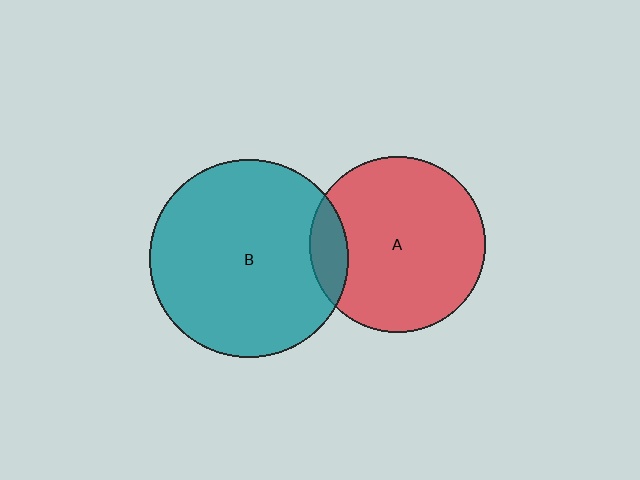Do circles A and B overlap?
Yes.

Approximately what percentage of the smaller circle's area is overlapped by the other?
Approximately 10%.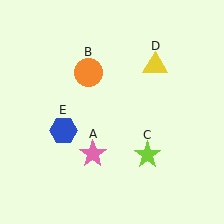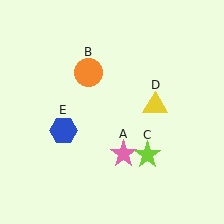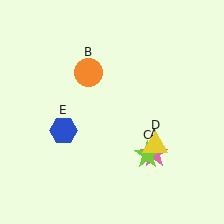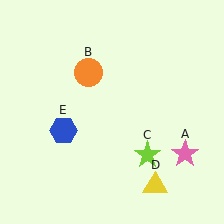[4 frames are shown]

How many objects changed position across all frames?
2 objects changed position: pink star (object A), yellow triangle (object D).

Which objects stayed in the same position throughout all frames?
Orange circle (object B) and lime star (object C) and blue hexagon (object E) remained stationary.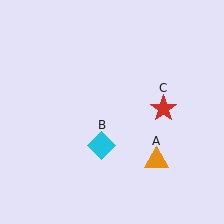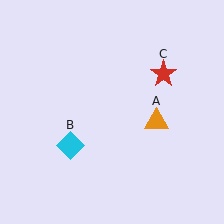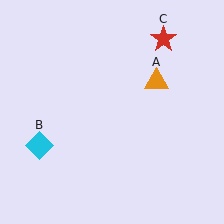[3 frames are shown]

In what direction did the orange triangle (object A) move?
The orange triangle (object A) moved up.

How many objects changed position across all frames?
3 objects changed position: orange triangle (object A), cyan diamond (object B), red star (object C).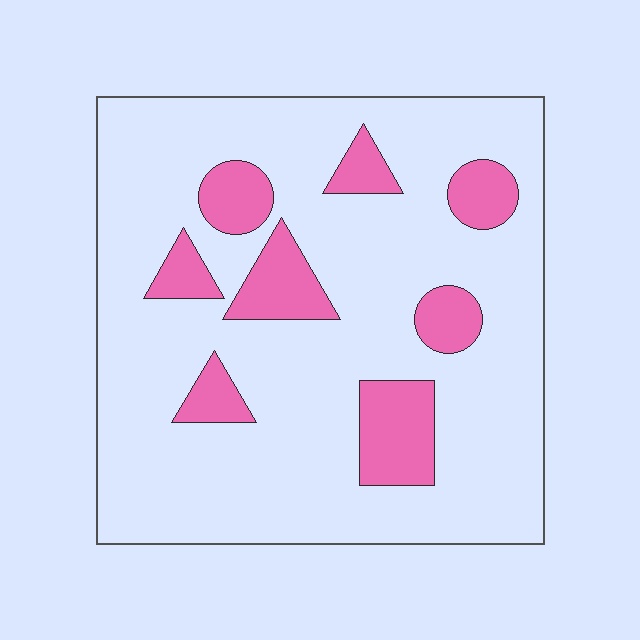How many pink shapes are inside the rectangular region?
8.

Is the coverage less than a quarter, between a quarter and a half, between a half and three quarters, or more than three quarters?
Less than a quarter.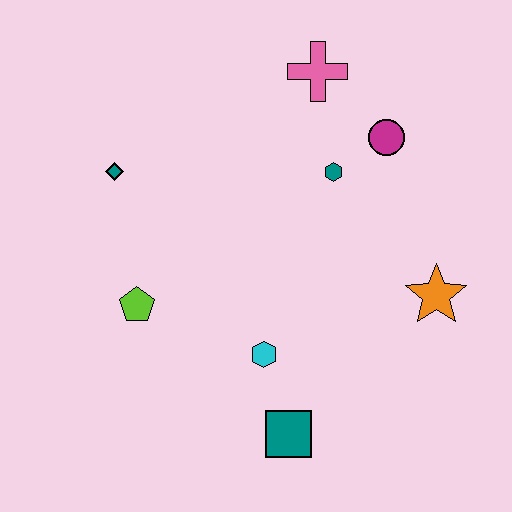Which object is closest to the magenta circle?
The teal hexagon is closest to the magenta circle.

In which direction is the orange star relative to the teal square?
The orange star is to the right of the teal square.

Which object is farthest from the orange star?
The teal diamond is farthest from the orange star.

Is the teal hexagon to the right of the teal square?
Yes